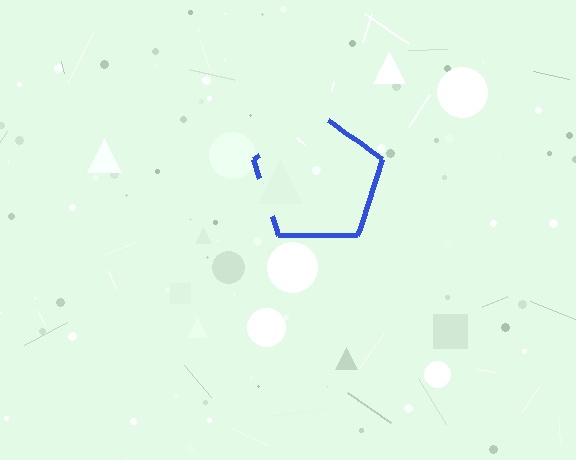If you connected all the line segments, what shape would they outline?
They would outline a pentagon.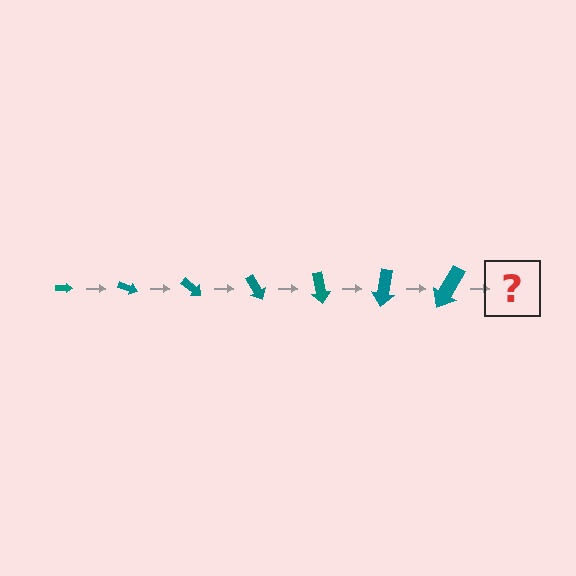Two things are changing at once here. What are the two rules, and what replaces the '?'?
The two rules are that the arrow grows larger each step and it rotates 20 degrees each step. The '?' should be an arrow, larger than the previous one and rotated 140 degrees from the start.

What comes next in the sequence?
The next element should be an arrow, larger than the previous one and rotated 140 degrees from the start.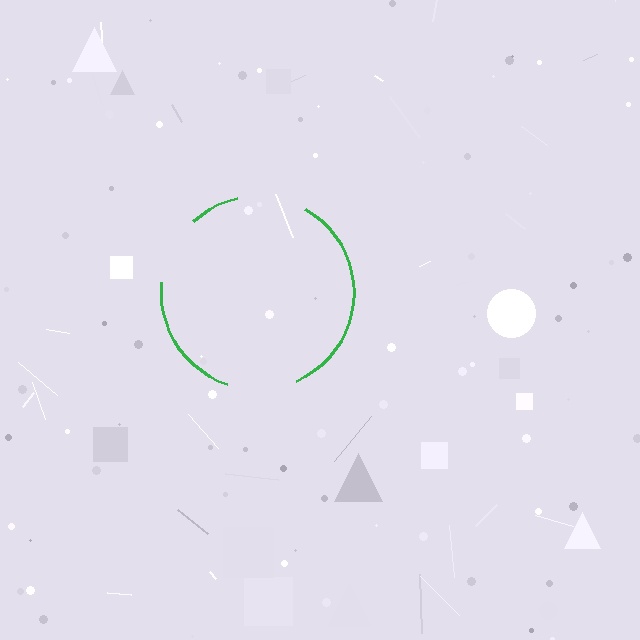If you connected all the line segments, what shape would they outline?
They would outline a circle.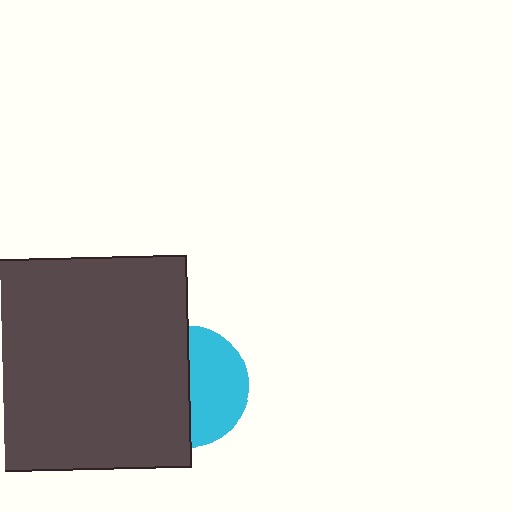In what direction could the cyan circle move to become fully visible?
The cyan circle could move right. That would shift it out from behind the dark gray square entirely.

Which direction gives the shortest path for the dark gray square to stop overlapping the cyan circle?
Moving left gives the shortest separation.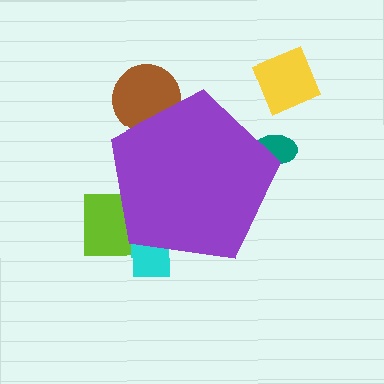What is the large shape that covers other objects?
A purple pentagon.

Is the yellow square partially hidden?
No, the yellow square is fully visible.